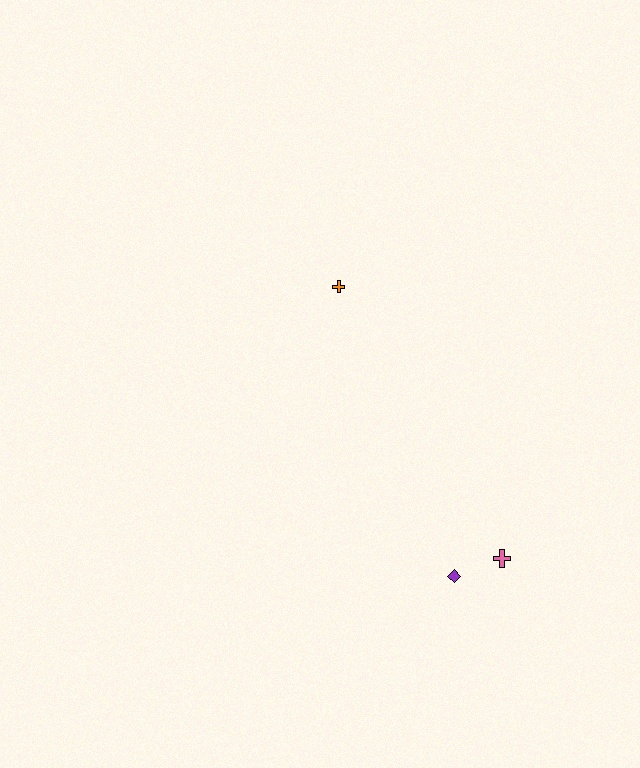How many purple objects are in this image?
There is 1 purple object.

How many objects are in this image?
There are 3 objects.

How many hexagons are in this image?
There are no hexagons.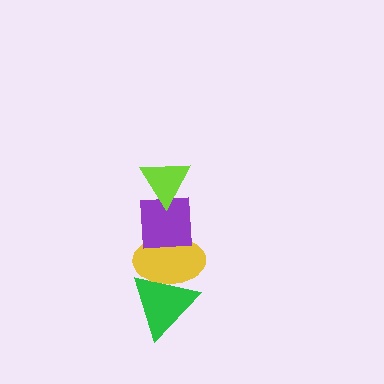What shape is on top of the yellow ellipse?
The purple square is on top of the yellow ellipse.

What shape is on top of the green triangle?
The yellow ellipse is on top of the green triangle.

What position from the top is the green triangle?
The green triangle is 4th from the top.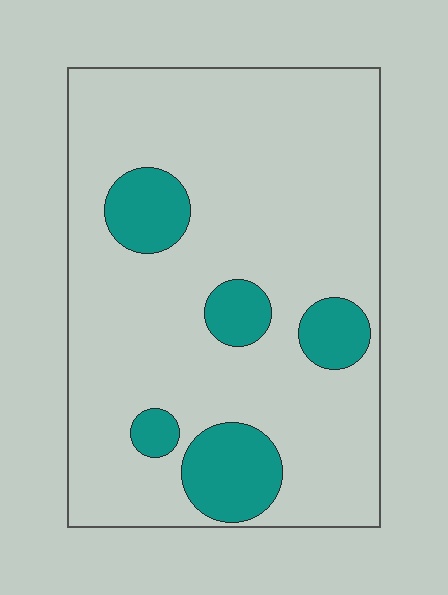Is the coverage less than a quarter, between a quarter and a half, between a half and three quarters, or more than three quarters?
Less than a quarter.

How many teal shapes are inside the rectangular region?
5.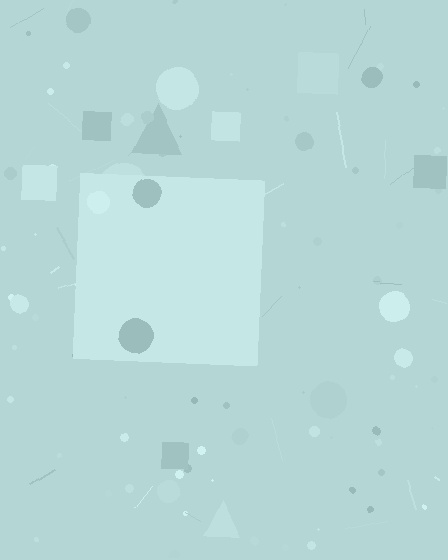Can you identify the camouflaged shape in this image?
The camouflaged shape is a square.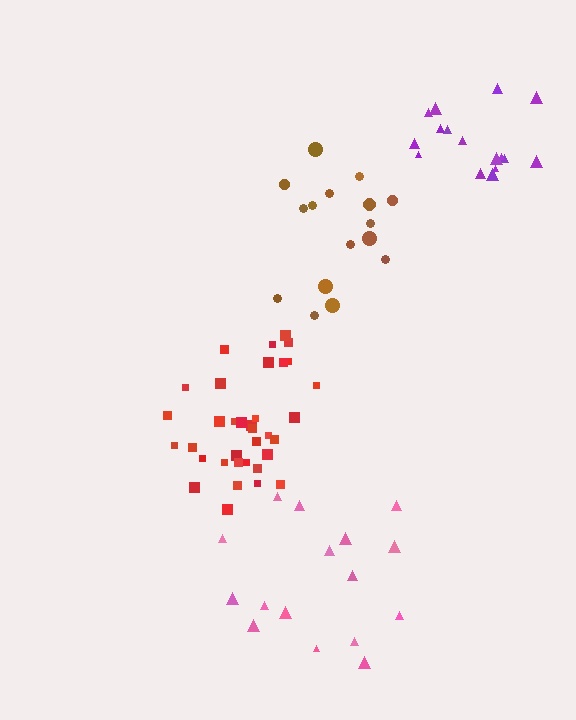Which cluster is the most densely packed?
Red.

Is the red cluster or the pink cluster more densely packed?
Red.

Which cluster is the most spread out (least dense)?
Pink.